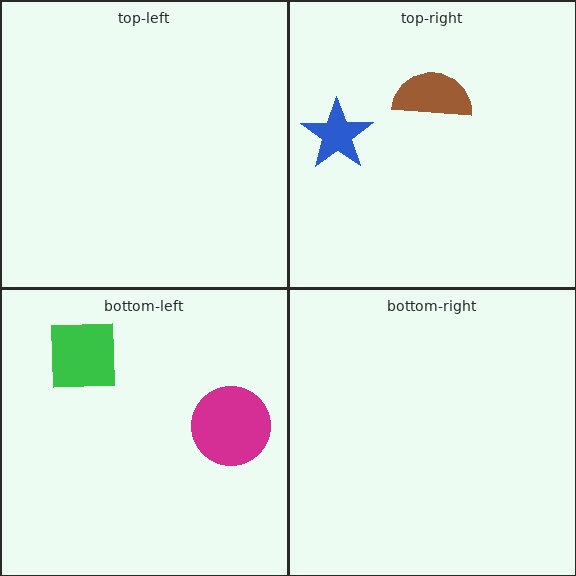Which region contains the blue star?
The top-right region.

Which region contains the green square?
The bottom-left region.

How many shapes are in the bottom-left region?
2.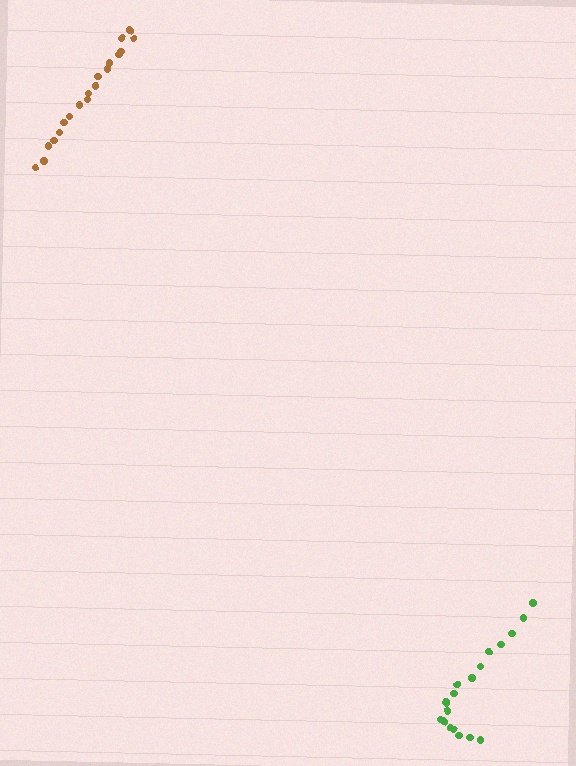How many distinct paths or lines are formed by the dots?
There are 2 distinct paths.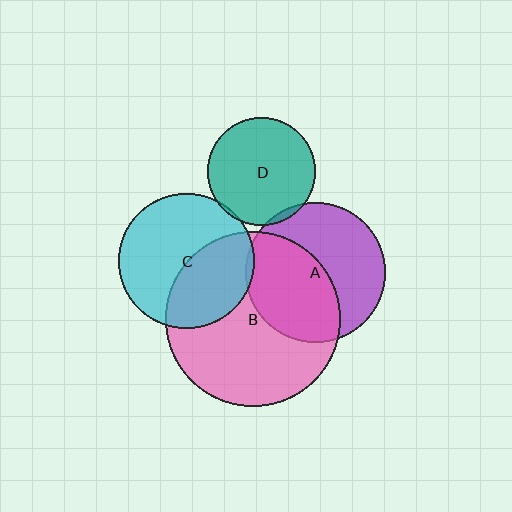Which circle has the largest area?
Circle B (pink).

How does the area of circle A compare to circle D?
Approximately 1.7 times.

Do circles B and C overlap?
Yes.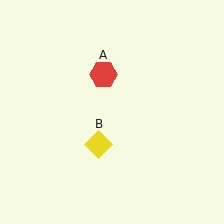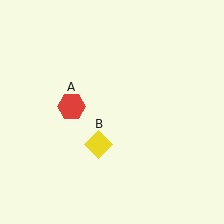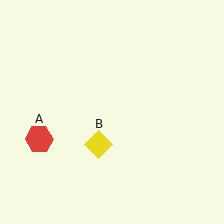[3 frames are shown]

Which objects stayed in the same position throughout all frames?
Yellow diamond (object B) remained stationary.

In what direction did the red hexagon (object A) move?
The red hexagon (object A) moved down and to the left.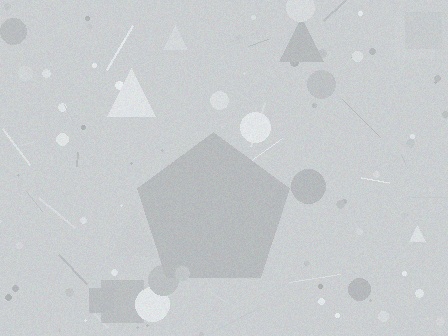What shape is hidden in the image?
A pentagon is hidden in the image.